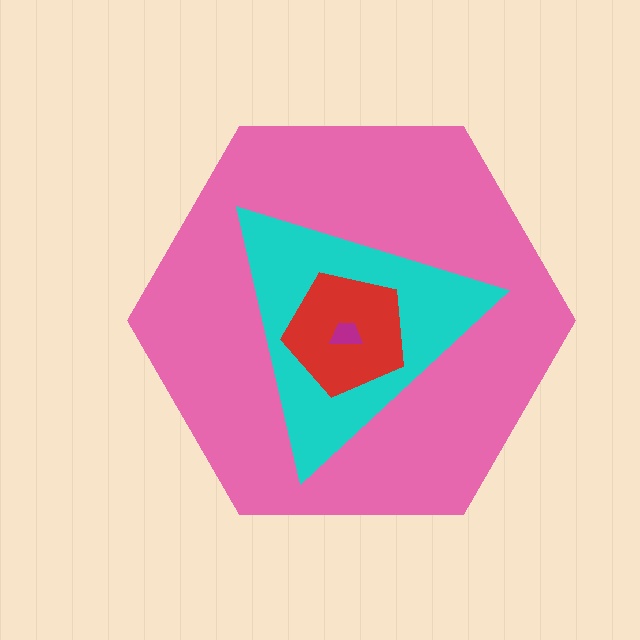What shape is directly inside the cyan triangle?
The red pentagon.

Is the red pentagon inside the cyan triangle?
Yes.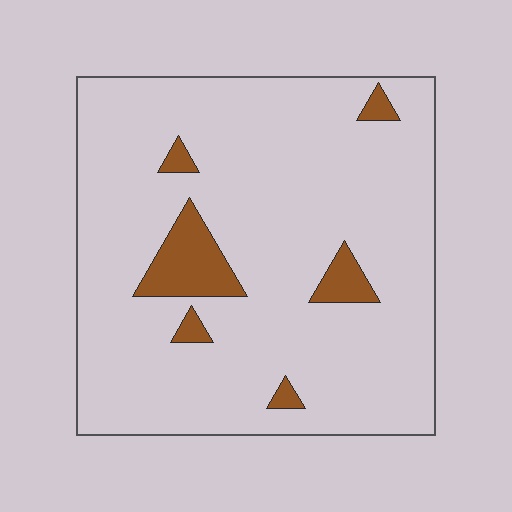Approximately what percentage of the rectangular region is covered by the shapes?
Approximately 10%.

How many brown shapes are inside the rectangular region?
6.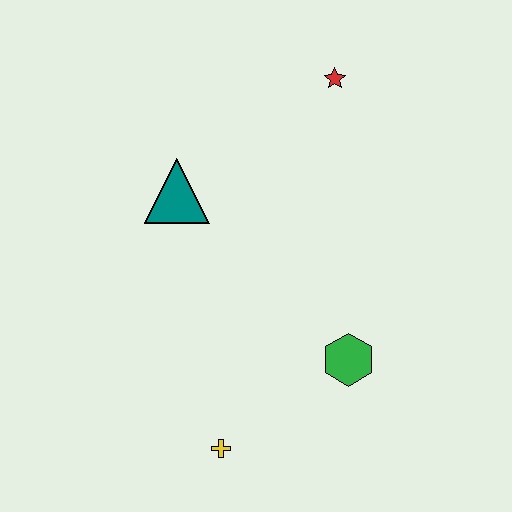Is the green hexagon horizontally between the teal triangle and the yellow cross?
No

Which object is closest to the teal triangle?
The red star is closest to the teal triangle.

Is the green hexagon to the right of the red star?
Yes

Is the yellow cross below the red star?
Yes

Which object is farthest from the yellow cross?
The red star is farthest from the yellow cross.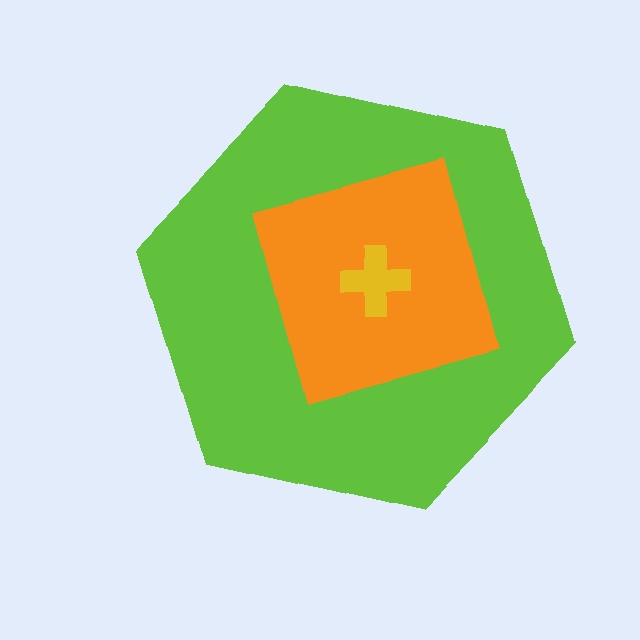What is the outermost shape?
The lime hexagon.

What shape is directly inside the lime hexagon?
The orange diamond.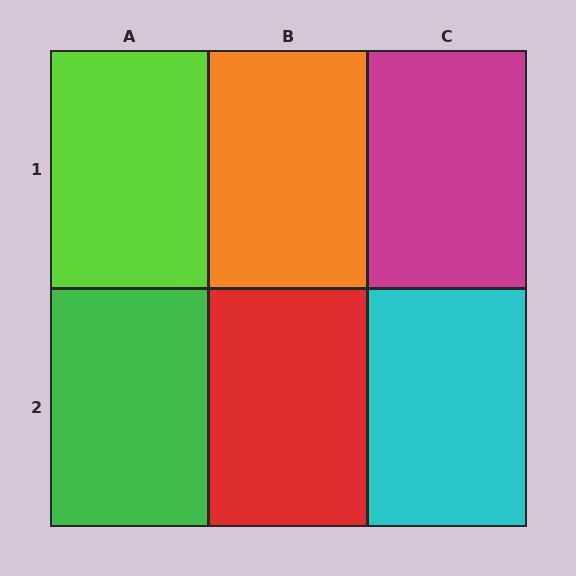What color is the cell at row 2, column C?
Cyan.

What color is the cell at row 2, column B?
Red.